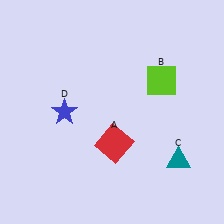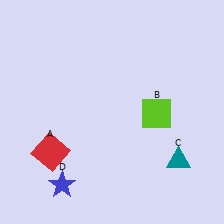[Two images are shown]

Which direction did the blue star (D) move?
The blue star (D) moved down.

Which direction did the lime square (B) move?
The lime square (B) moved down.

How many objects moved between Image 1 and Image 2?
3 objects moved between the two images.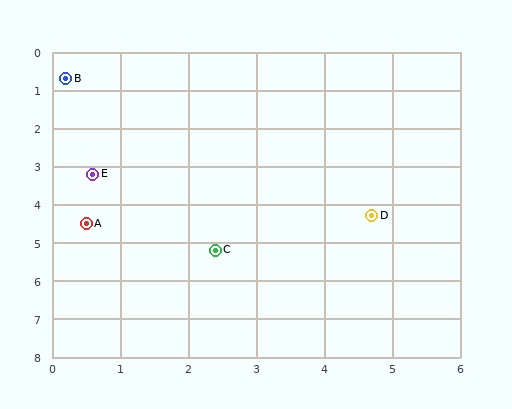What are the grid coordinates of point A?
Point A is at approximately (0.5, 4.5).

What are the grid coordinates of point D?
Point D is at approximately (4.7, 4.3).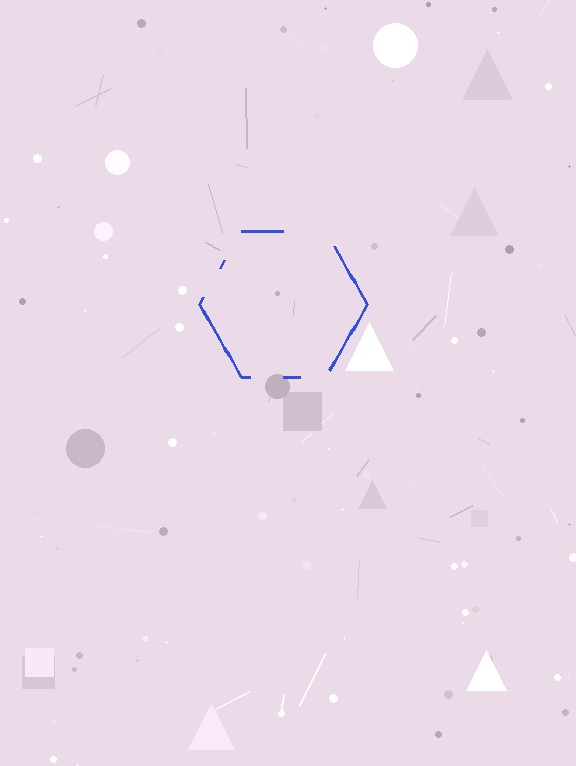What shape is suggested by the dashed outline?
The dashed outline suggests a hexagon.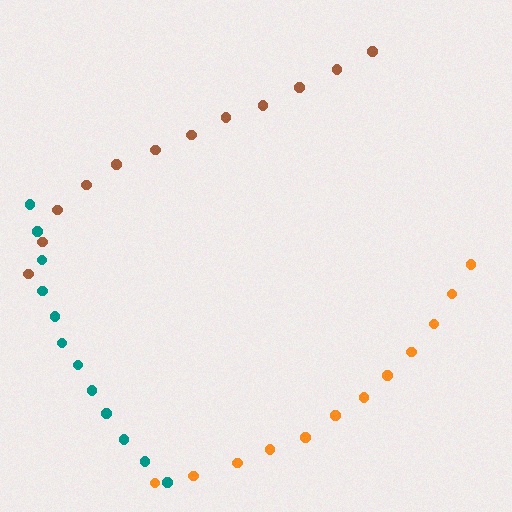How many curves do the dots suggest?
There are 3 distinct paths.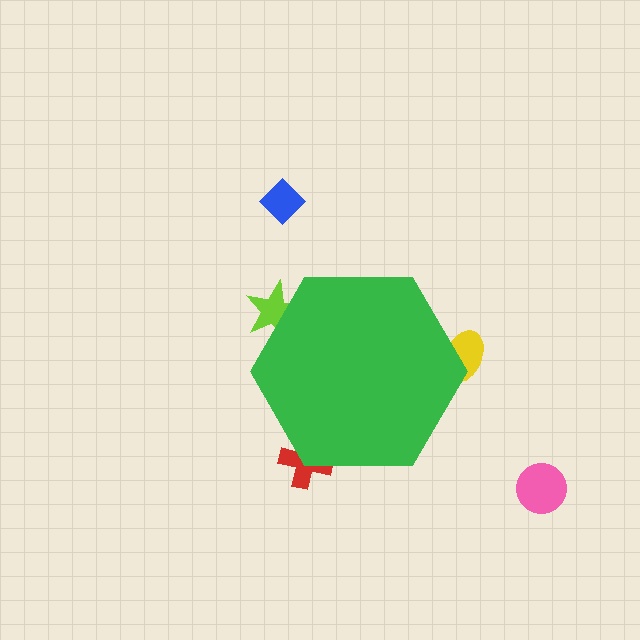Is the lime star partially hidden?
Yes, the lime star is partially hidden behind the green hexagon.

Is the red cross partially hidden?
Yes, the red cross is partially hidden behind the green hexagon.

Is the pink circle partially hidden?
No, the pink circle is fully visible.